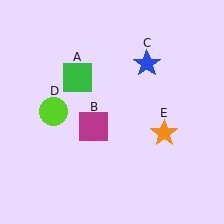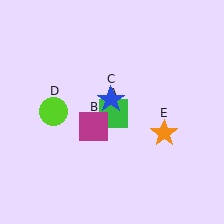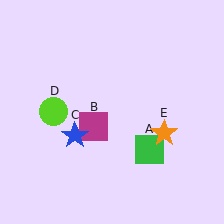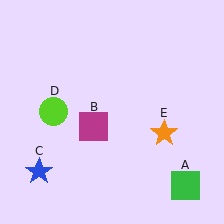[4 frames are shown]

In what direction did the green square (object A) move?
The green square (object A) moved down and to the right.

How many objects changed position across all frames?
2 objects changed position: green square (object A), blue star (object C).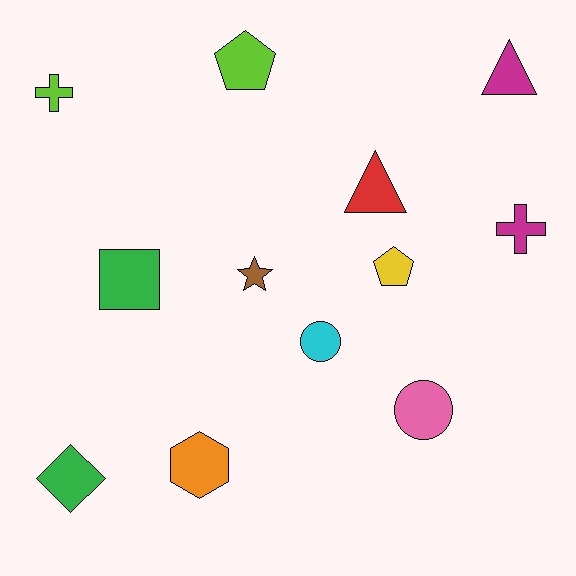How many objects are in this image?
There are 12 objects.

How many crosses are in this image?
There are 2 crosses.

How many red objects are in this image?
There is 1 red object.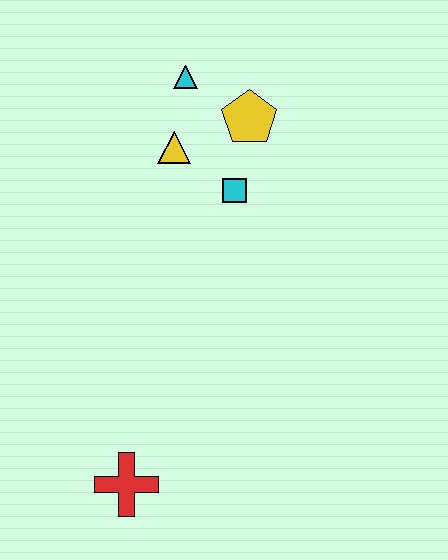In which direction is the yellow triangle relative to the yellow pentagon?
The yellow triangle is to the left of the yellow pentagon.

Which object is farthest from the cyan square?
The red cross is farthest from the cyan square.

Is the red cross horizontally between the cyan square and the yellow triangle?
No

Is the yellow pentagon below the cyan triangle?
Yes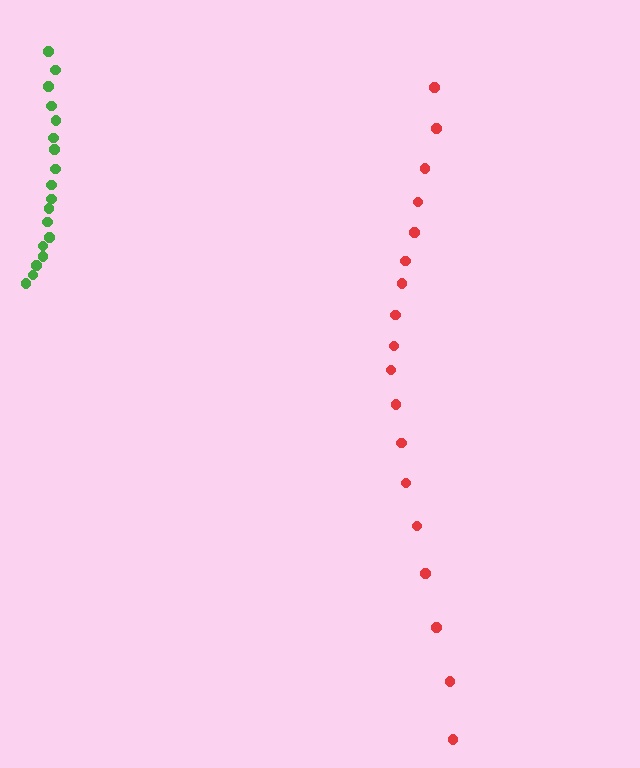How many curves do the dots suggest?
There are 2 distinct paths.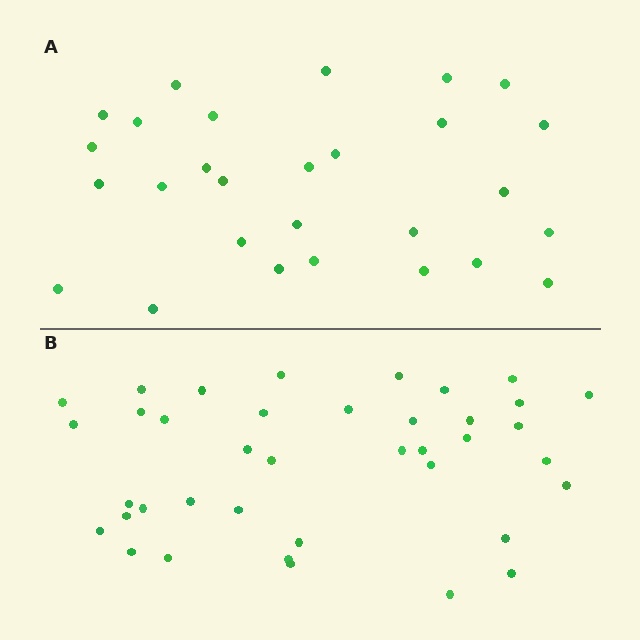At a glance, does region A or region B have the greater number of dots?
Region B (the bottom region) has more dots.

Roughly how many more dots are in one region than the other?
Region B has roughly 12 or so more dots than region A.